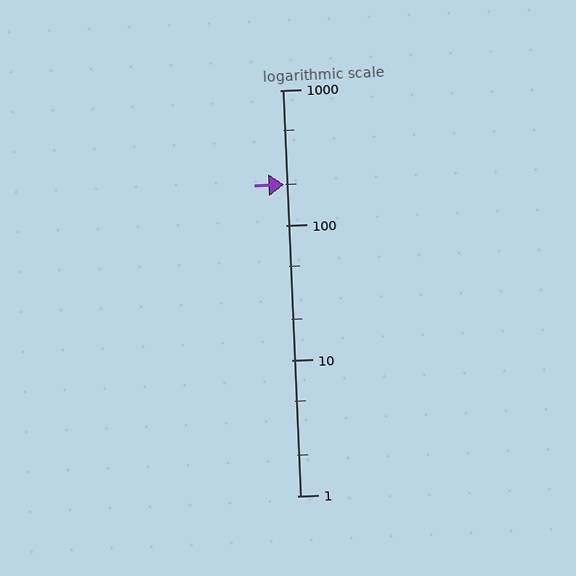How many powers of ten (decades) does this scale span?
The scale spans 3 decades, from 1 to 1000.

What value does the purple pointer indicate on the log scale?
The pointer indicates approximately 200.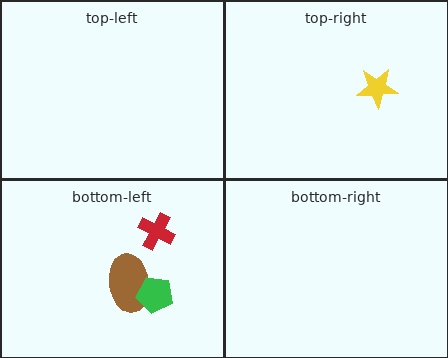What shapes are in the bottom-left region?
The brown ellipse, the red cross, the green pentagon.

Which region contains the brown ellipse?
The bottom-left region.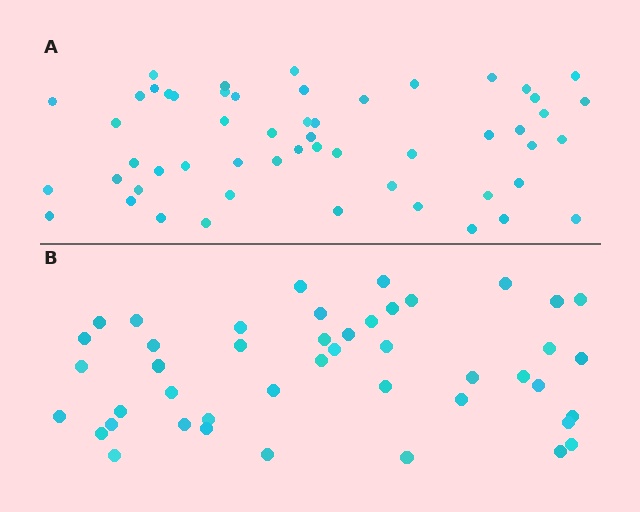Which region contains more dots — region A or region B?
Region A (the top region) has more dots.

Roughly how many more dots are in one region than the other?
Region A has roughly 8 or so more dots than region B.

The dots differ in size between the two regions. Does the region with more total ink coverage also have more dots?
No. Region B has more total ink coverage because its dots are larger, but region A actually contains more individual dots. Total area can be misleading — the number of items is what matters here.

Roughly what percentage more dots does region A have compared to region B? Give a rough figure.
About 20% more.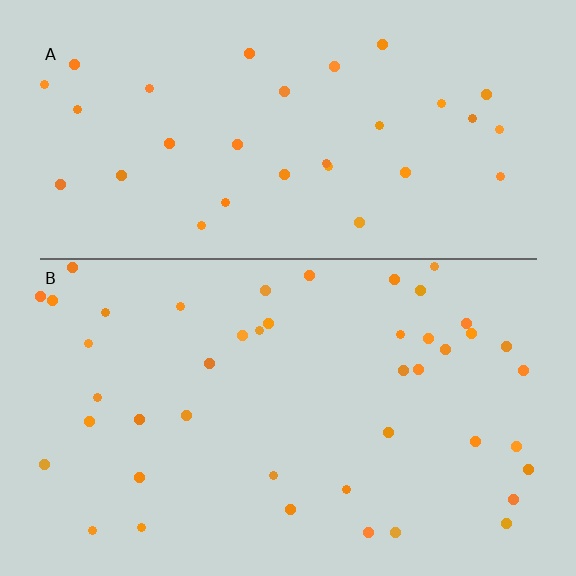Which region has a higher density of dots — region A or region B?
B (the bottom).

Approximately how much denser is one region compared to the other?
Approximately 1.3× — region B over region A.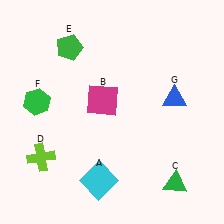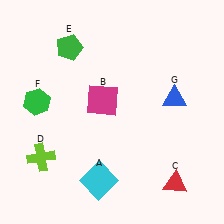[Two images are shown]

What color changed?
The triangle (C) changed from green in Image 1 to red in Image 2.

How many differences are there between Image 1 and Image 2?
There is 1 difference between the two images.